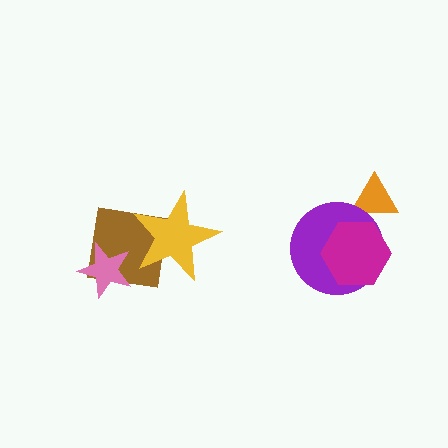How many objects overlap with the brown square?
2 objects overlap with the brown square.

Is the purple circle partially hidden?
Yes, it is partially covered by another shape.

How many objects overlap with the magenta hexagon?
1 object overlaps with the magenta hexagon.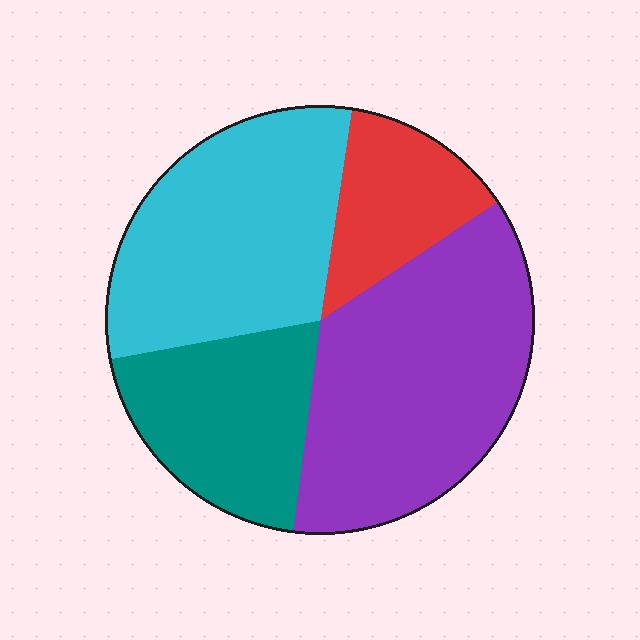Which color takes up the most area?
Purple, at roughly 35%.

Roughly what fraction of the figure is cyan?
Cyan takes up about one third (1/3) of the figure.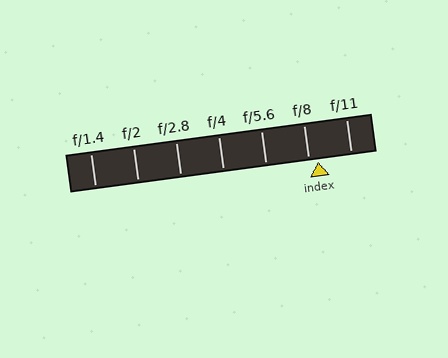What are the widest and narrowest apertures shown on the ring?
The widest aperture shown is f/1.4 and the narrowest is f/11.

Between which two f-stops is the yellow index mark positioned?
The index mark is between f/8 and f/11.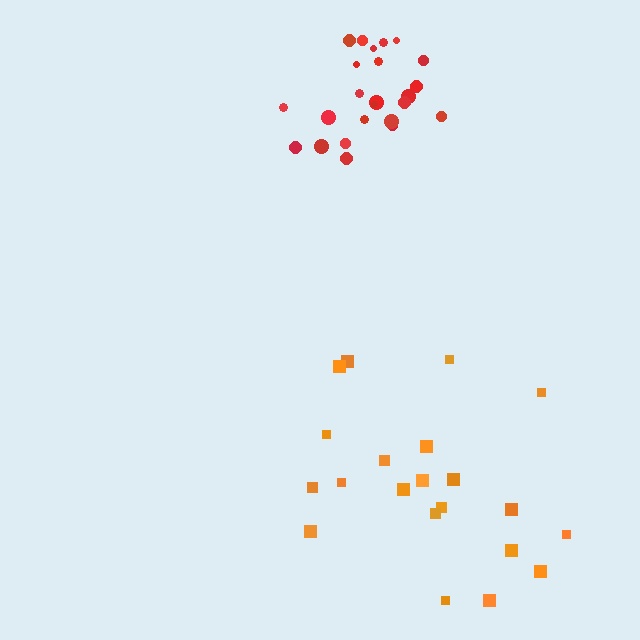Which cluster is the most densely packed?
Red.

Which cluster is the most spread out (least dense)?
Orange.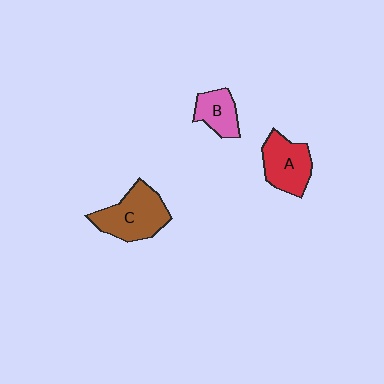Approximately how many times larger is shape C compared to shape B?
Approximately 1.8 times.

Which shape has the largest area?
Shape C (brown).